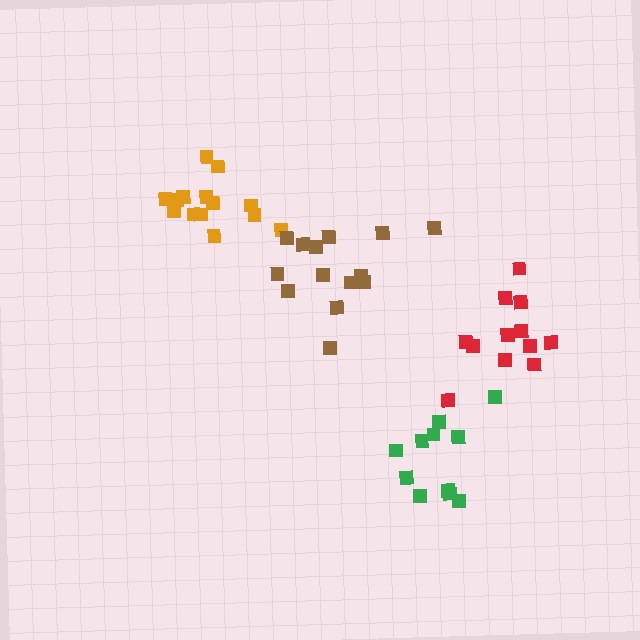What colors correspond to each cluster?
The clusters are colored: orange, green, brown, red.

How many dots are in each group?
Group 1: 14 dots, Group 2: 11 dots, Group 3: 14 dots, Group 4: 12 dots (51 total).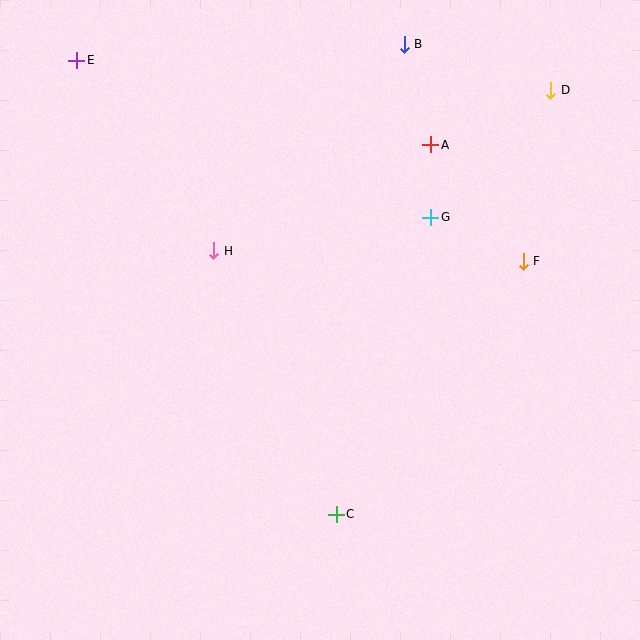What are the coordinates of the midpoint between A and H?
The midpoint between A and H is at (322, 198).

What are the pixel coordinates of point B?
Point B is at (404, 44).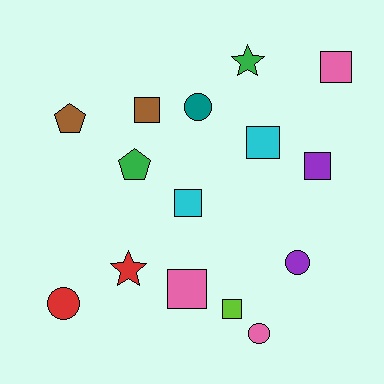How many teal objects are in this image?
There is 1 teal object.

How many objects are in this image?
There are 15 objects.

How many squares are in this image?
There are 7 squares.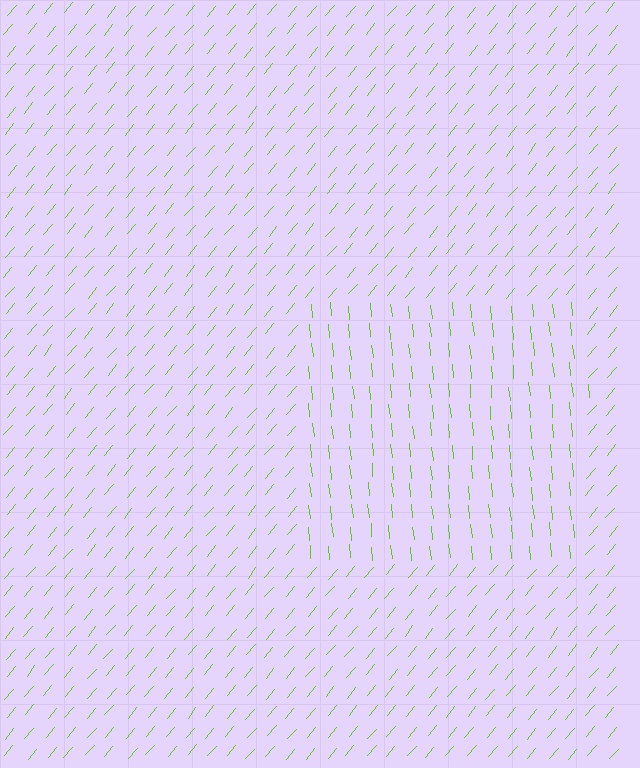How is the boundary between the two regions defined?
The boundary is defined purely by a change in line orientation (approximately 45 degrees difference). All lines are the same color and thickness.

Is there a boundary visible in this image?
Yes, there is a texture boundary formed by a change in line orientation.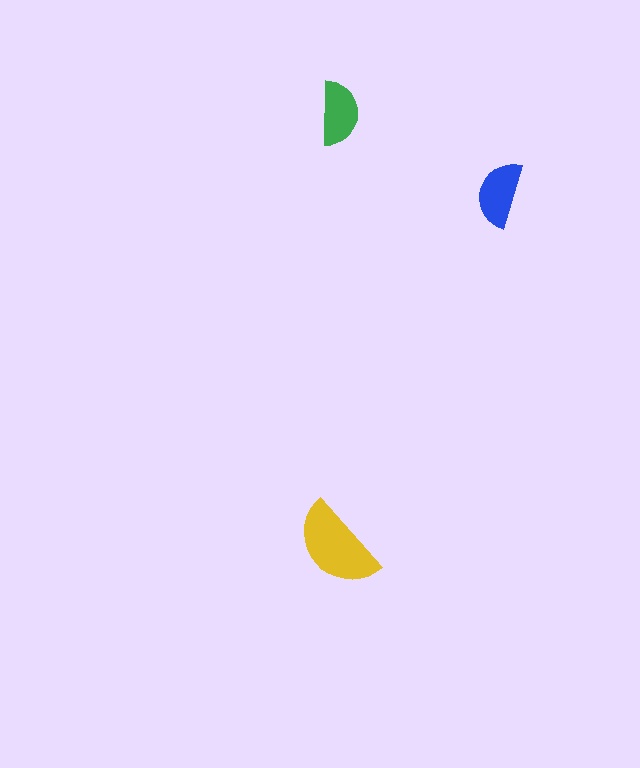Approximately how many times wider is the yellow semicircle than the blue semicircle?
About 1.5 times wider.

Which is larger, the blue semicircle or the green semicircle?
The blue one.